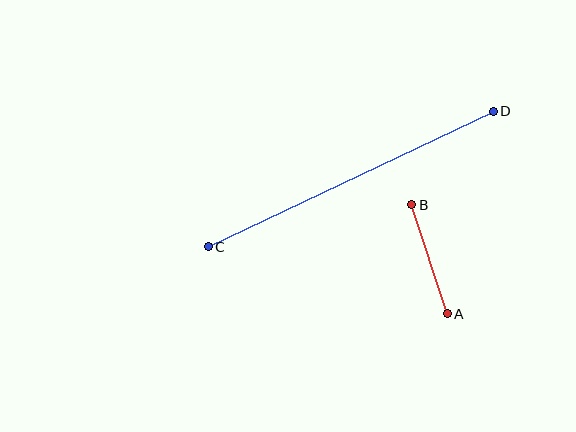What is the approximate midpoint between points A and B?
The midpoint is at approximately (430, 259) pixels.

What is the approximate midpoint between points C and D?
The midpoint is at approximately (351, 179) pixels.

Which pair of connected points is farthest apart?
Points C and D are farthest apart.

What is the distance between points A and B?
The distance is approximately 114 pixels.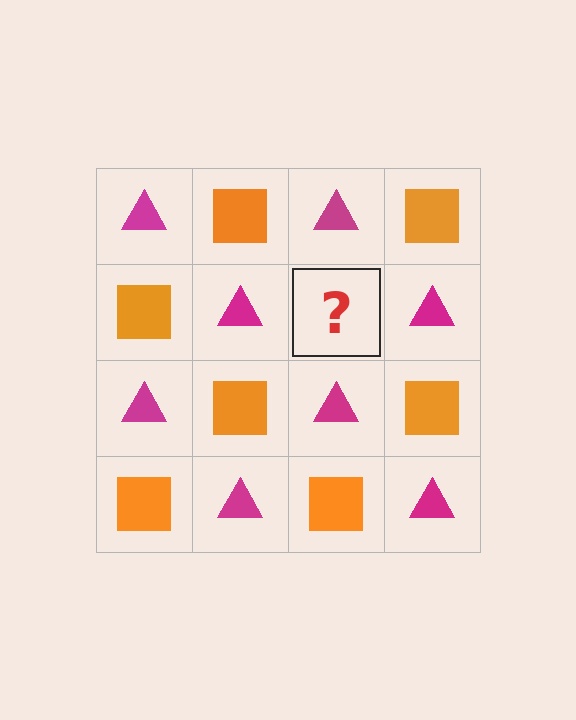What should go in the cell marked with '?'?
The missing cell should contain an orange square.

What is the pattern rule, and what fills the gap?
The rule is that it alternates magenta triangle and orange square in a checkerboard pattern. The gap should be filled with an orange square.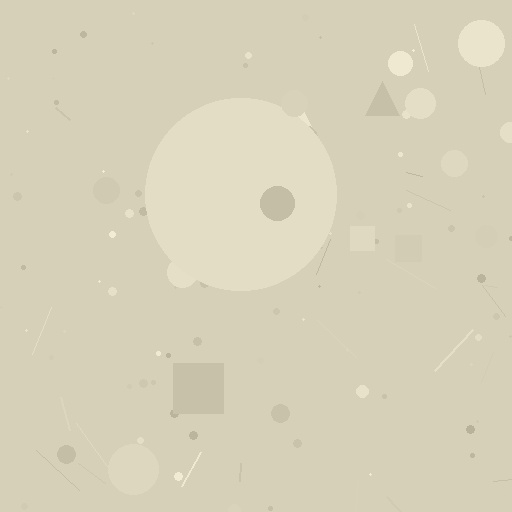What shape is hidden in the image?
A circle is hidden in the image.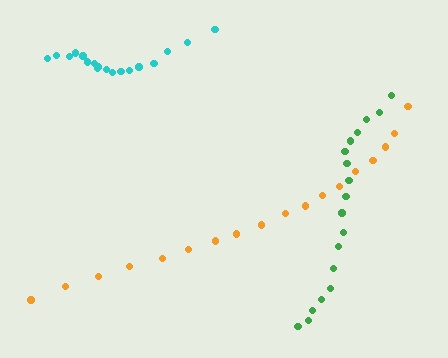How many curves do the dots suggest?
There are 3 distinct paths.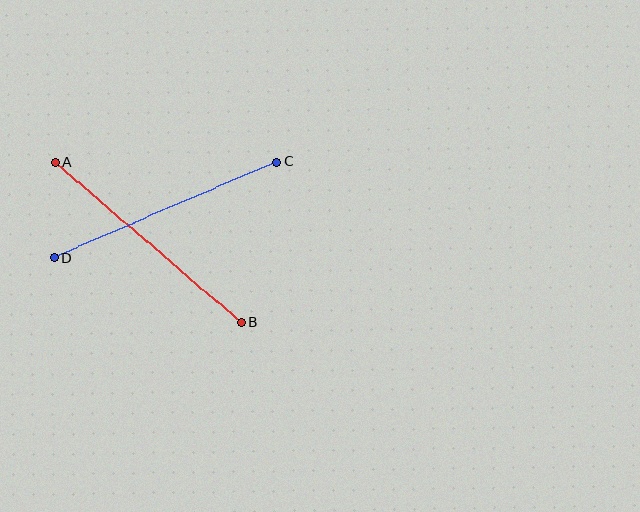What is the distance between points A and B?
The distance is approximately 246 pixels.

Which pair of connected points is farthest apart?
Points A and B are farthest apart.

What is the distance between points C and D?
The distance is approximately 242 pixels.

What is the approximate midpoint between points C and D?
The midpoint is at approximately (165, 210) pixels.